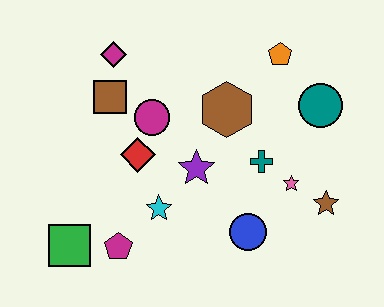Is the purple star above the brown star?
Yes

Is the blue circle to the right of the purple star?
Yes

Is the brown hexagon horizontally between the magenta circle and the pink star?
Yes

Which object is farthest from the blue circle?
The magenta diamond is farthest from the blue circle.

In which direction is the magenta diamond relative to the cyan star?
The magenta diamond is above the cyan star.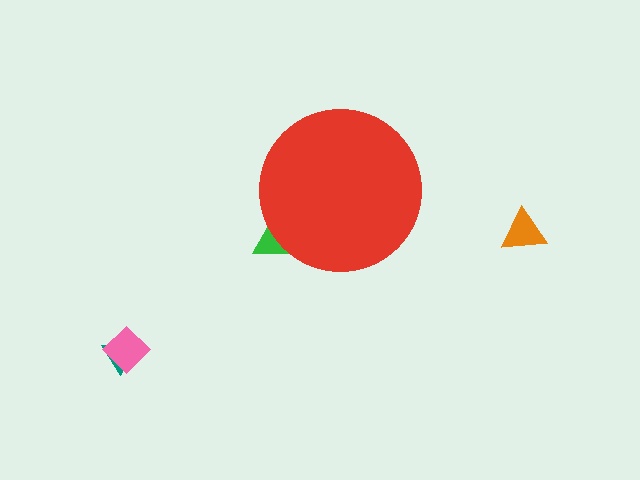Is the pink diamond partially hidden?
No, the pink diamond is fully visible.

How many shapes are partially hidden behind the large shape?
1 shape is partially hidden.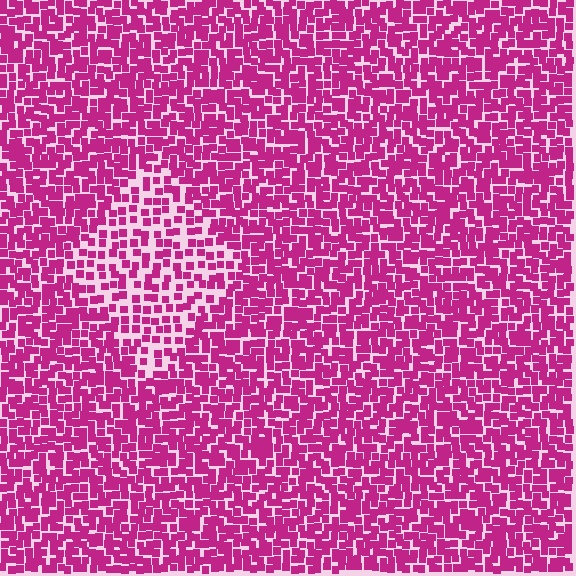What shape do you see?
I see a diamond.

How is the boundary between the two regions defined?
The boundary is defined by a change in element density (approximately 1.8x ratio). All elements are the same color, size, and shape.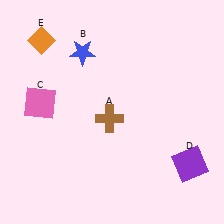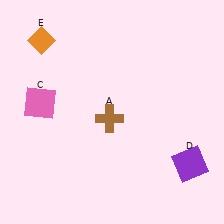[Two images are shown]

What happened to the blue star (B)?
The blue star (B) was removed in Image 2. It was in the top-left area of Image 1.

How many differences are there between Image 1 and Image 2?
There is 1 difference between the two images.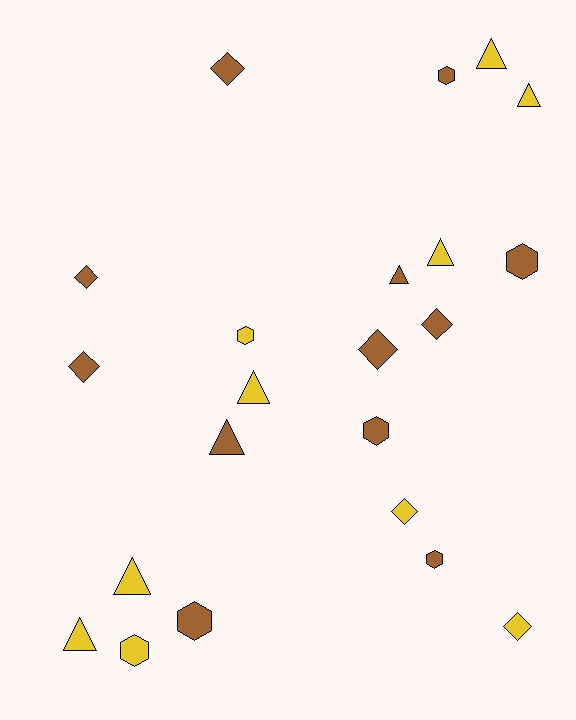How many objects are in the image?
There are 22 objects.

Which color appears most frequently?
Brown, with 12 objects.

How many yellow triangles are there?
There are 6 yellow triangles.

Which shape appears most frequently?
Triangle, with 8 objects.